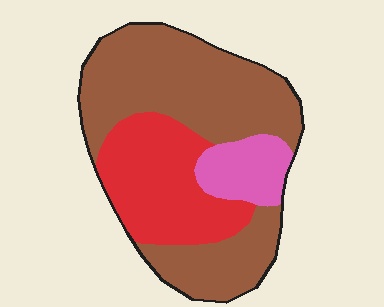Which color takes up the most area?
Brown, at roughly 60%.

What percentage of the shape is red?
Red covers roughly 30% of the shape.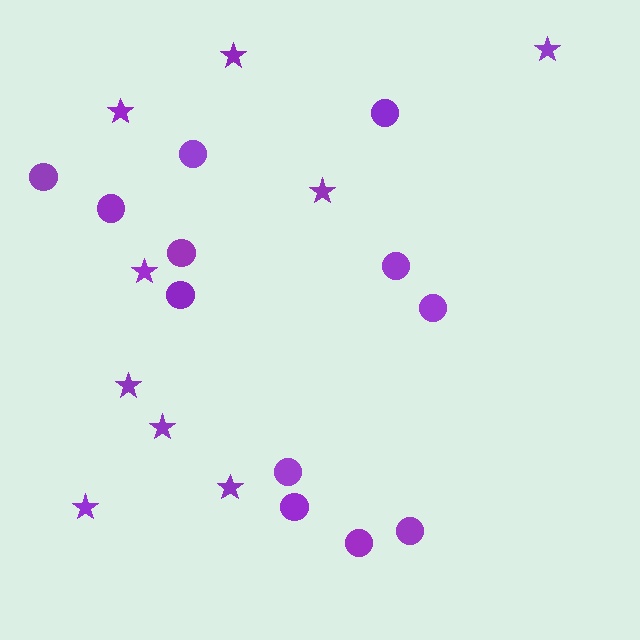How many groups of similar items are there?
There are 2 groups: one group of circles (12) and one group of stars (9).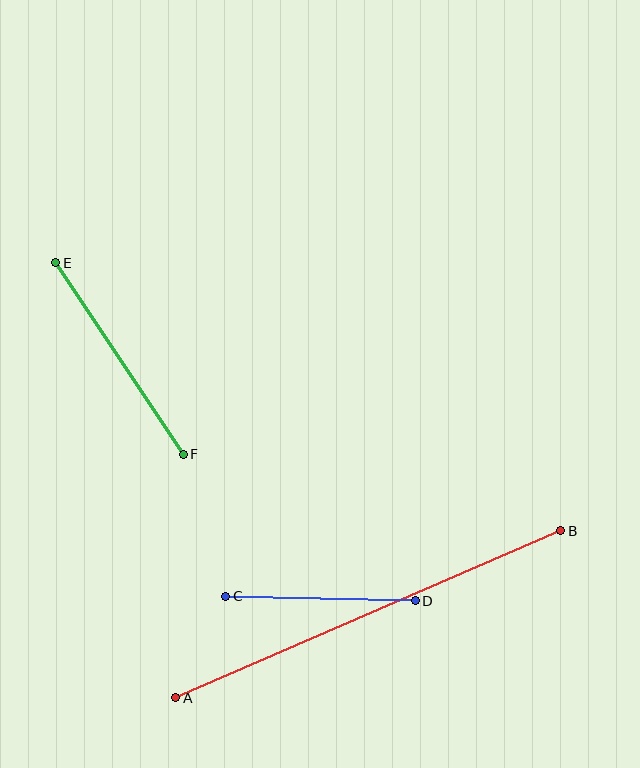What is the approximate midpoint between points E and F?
The midpoint is at approximately (120, 359) pixels.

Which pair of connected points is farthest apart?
Points A and B are farthest apart.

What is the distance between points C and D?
The distance is approximately 190 pixels.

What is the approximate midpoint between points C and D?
The midpoint is at approximately (320, 599) pixels.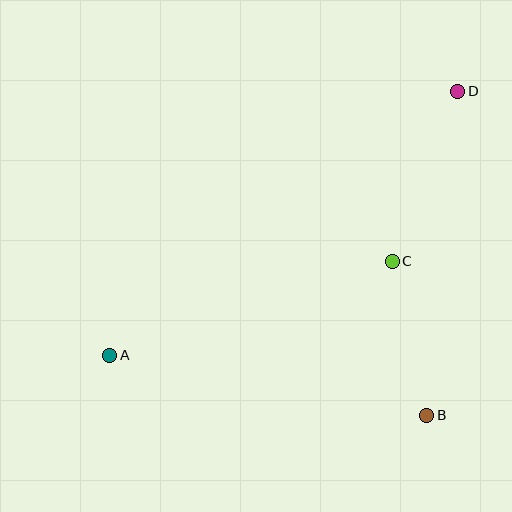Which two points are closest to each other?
Points B and C are closest to each other.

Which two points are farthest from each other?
Points A and D are farthest from each other.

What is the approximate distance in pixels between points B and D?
The distance between B and D is approximately 325 pixels.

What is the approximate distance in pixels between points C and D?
The distance between C and D is approximately 182 pixels.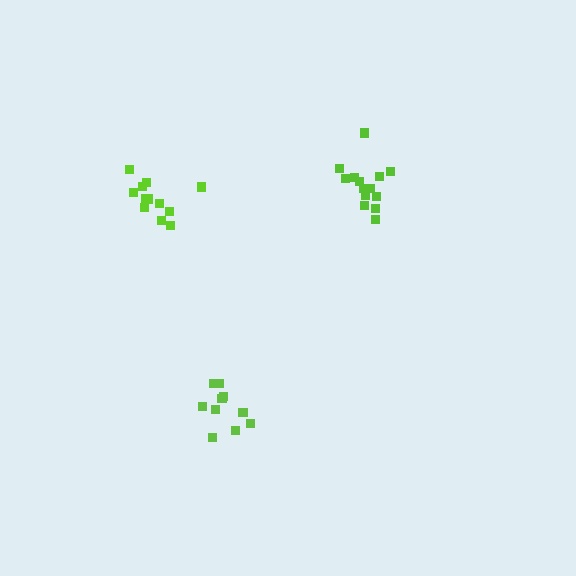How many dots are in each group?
Group 1: 10 dots, Group 2: 12 dots, Group 3: 14 dots (36 total).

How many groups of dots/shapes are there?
There are 3 groups.